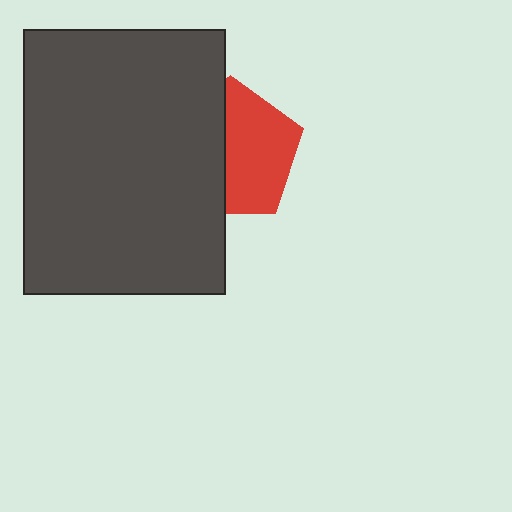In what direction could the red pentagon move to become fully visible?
The red pentagon could move right. That would shift it out from behind the dark gray rectangle entirely.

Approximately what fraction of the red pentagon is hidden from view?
Roughly 45% of the red pentagon is hidden behind the dark gray rectangle.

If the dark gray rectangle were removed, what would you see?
You would see the complete red pentagon.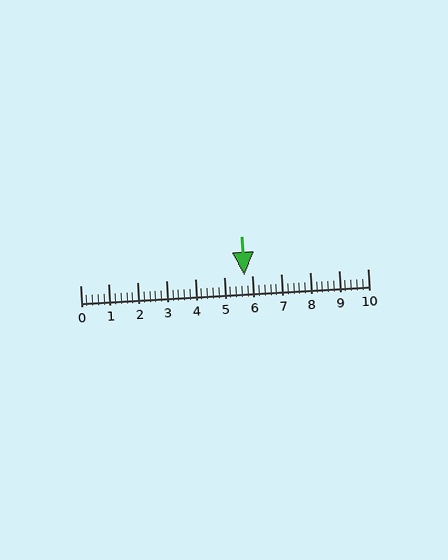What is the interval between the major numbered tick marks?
The major tick marks are spaced 1 units apart.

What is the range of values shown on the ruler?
The ruler shows values from 0 to 10.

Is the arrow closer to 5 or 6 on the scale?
The arrow is closer to 6.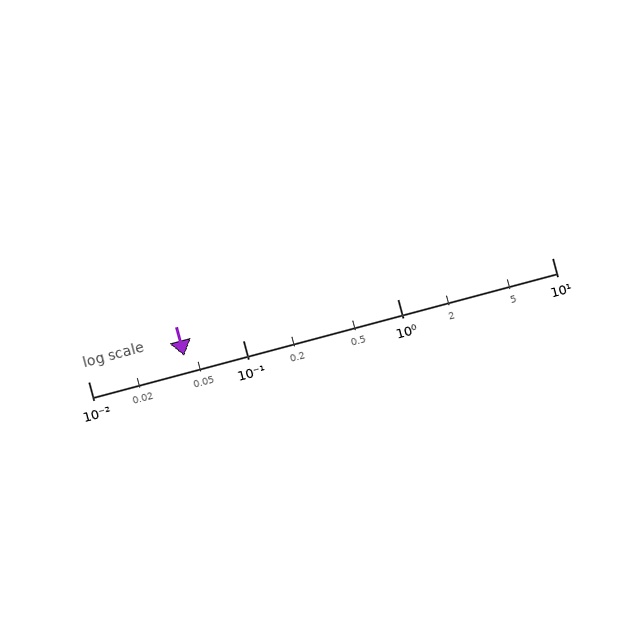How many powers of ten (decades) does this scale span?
The scale spans 3 decades, from 0.01 to 10.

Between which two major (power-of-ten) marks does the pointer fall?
The pointer is between 0.01 and 0.1.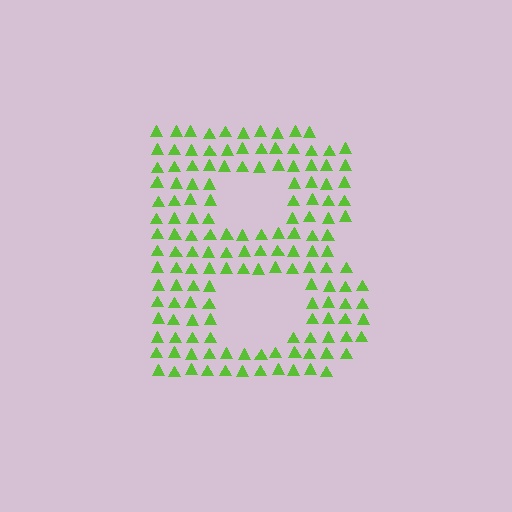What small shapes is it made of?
It is made of small triangles.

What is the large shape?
The large shape is the letter B.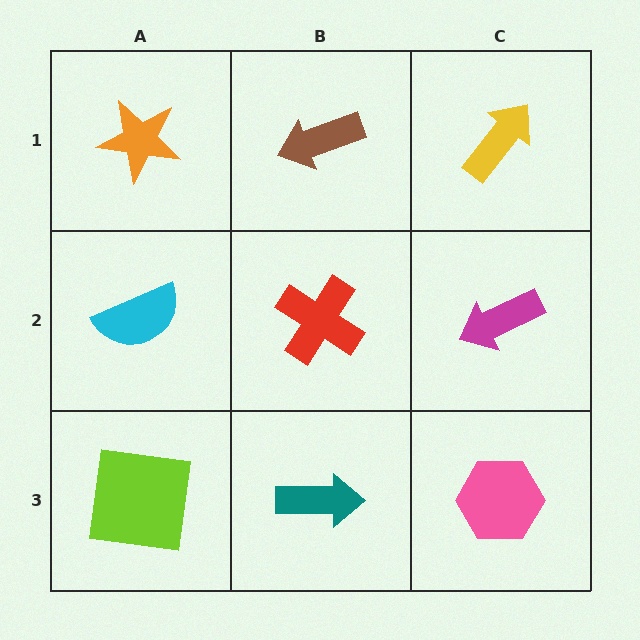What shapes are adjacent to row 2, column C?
A yellow arrow (row 1, column C), a pink hexagon (row 3, column C), a red cross (row 2, column B).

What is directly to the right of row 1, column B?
A yellow arrow.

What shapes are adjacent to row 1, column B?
A red cross (row 2, column B), an orange star (row 1, column A), a yellow arrow (row 1, column C).